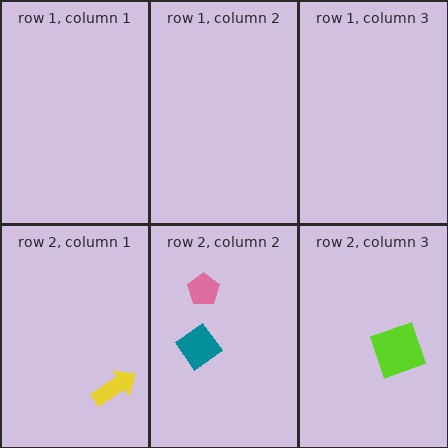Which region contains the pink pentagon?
The row 2, column 2 region.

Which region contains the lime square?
The row 2, column 3 region.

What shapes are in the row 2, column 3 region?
The lime square.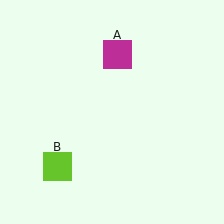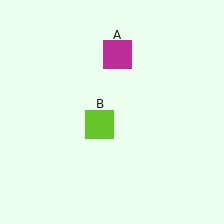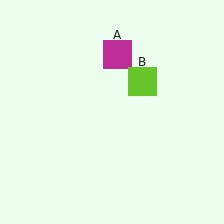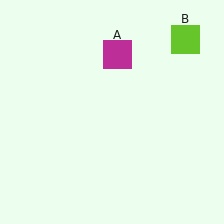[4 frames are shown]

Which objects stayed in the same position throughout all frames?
Magenta square (object A) remained stationary.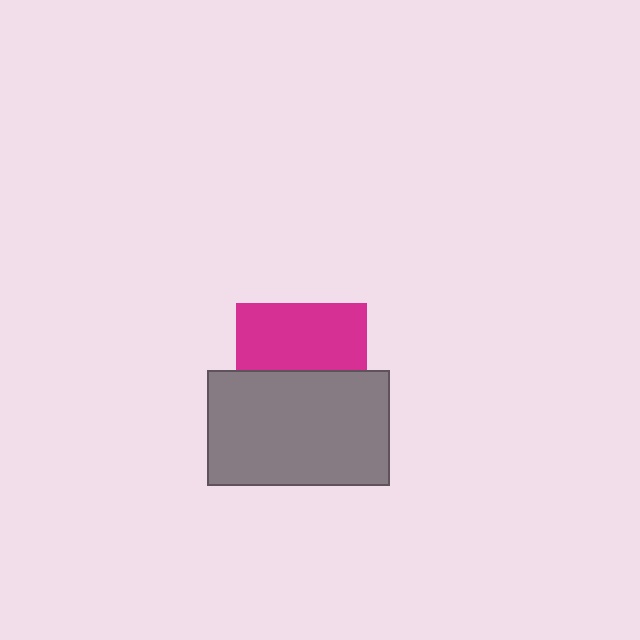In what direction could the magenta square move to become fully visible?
The magenta square could move up. That would shift it out from behind the gray rectangle entirely.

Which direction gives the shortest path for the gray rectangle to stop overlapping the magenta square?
Moving down gives the shortest separation.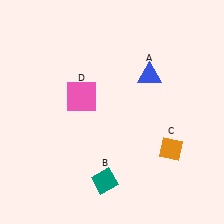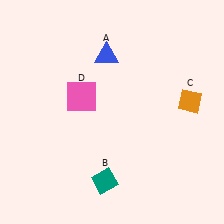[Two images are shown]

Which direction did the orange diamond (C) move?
The orange diamond (C) moved up.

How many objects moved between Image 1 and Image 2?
2 objects moved between the two images.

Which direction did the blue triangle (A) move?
The blue triangle (A) moved left.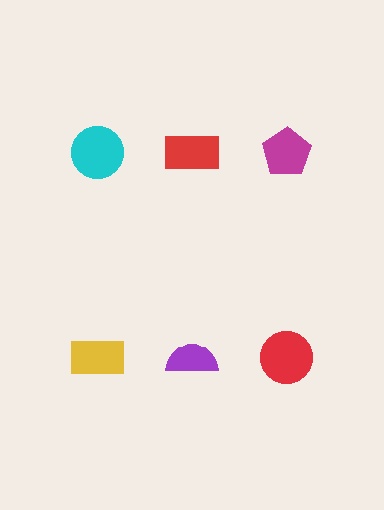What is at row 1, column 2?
A red rectangle.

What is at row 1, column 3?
A magenta pentagon.